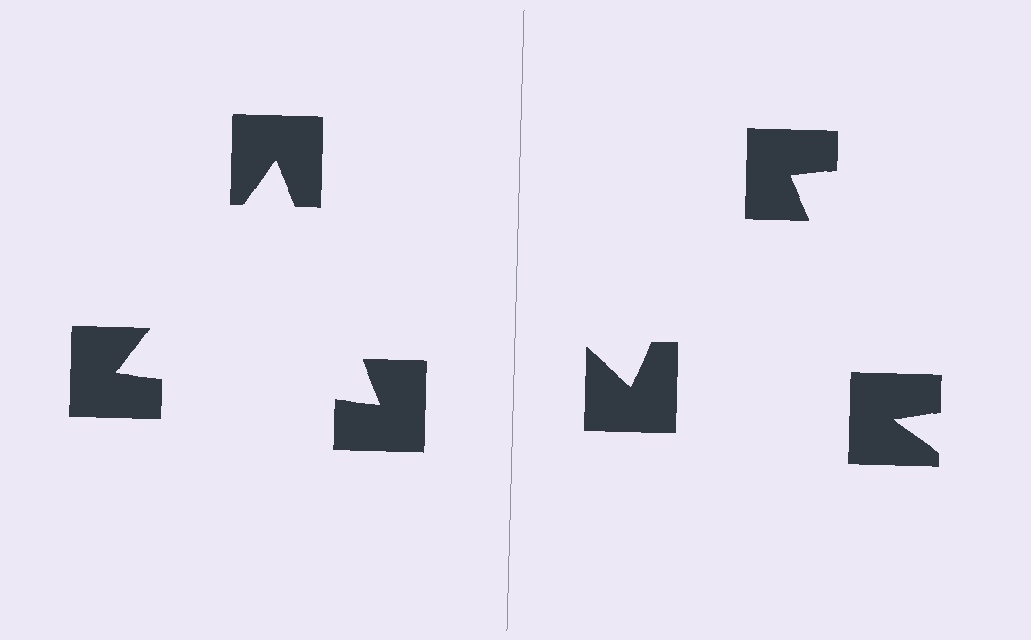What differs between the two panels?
The notched squares are positioned identically on both sides; only the wedge orientations differ. On the left they align to a triangle; on the right they are misaligned.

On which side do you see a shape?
An illusory triangle appears on the left side. On the right side the wedge cuts are rotated, so no coherent shape forms.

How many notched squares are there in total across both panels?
6 — 3 on each side.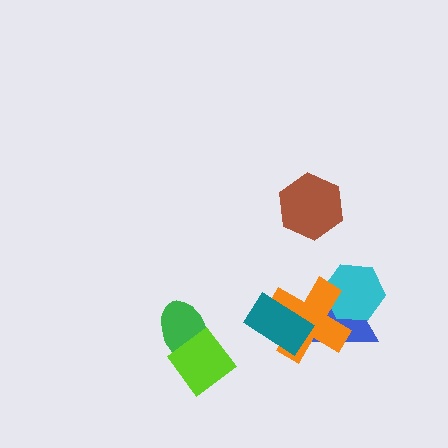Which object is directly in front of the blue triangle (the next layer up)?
The cyan hexagon is directly in front of the blue triangle.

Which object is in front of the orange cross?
The teal rectangle is in front of the orange cross.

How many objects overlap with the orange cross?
3 objects overlap with the orange cross.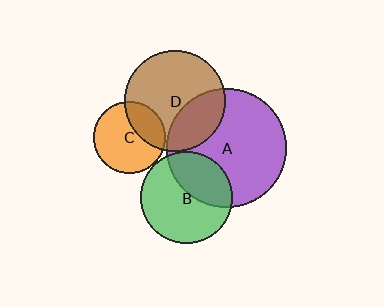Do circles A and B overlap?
Yes.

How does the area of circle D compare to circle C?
Approximately 2.0 times.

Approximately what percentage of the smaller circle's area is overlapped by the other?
Approximately 35%.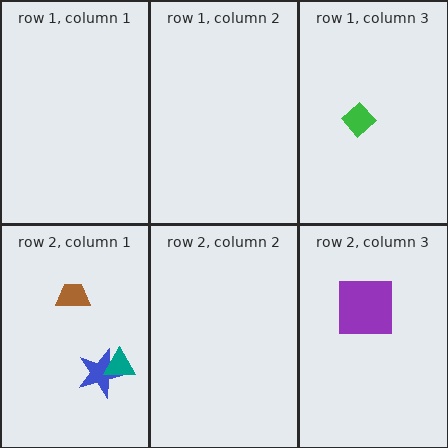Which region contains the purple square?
The row 2, column 3 region.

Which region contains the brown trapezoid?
The row 2, column 1 region.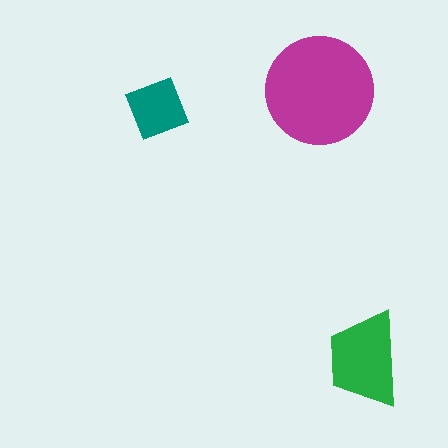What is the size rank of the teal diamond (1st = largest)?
3rd.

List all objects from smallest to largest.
The teal diamond, the green trapezoid, the magenta circle.